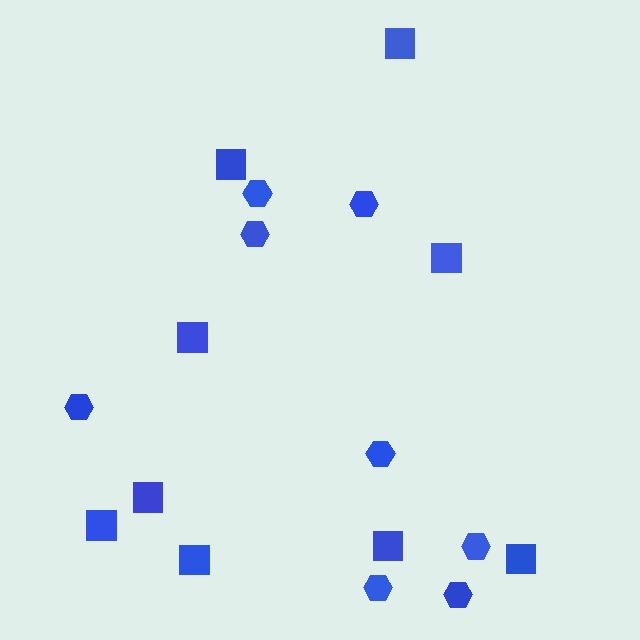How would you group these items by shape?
There are 2 groups: one group of hexagons (8) and one group of squares (9).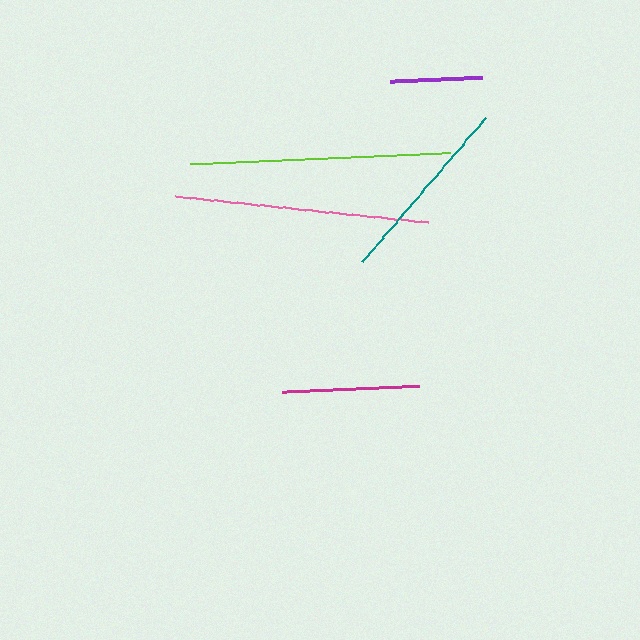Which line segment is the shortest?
The purple line is the shortest at approximately 92 pixels.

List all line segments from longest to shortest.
From longest to shortest: lime, pink, teal, magenta, purple.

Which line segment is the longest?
The lime line is the longest at approximately 260 pixels.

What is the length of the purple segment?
The purple segment is approximately 92 pixels long.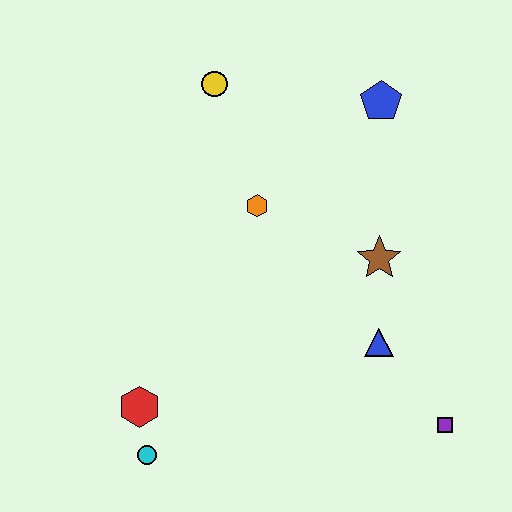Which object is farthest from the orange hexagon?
The purple square is farthest from the orange hexagon.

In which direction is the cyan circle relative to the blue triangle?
The cyan circle is to the left of the blue triangle.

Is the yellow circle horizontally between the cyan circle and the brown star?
Yes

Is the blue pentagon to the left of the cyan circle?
No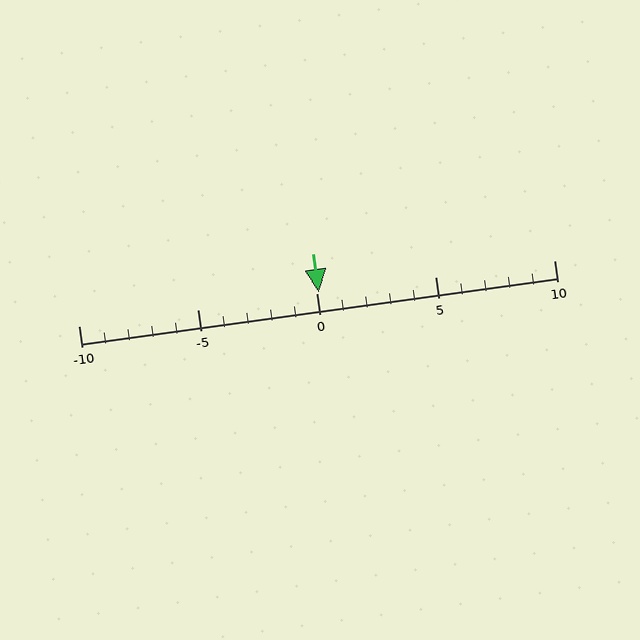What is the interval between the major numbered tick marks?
The major tick marks are spaced 5 units apart.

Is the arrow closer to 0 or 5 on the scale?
The arrow is closer to 0.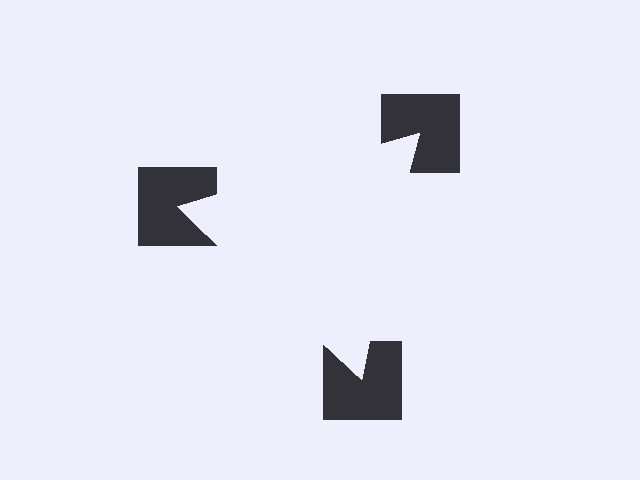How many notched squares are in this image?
There are 3 — one at each vertex of the illusory triangle.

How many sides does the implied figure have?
3 sides.